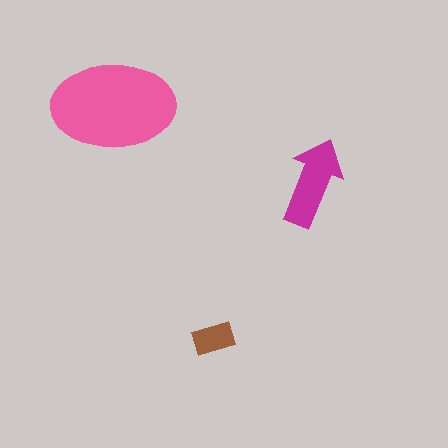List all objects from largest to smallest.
The pink ellipse, the magenta arrow, the brown rectangle.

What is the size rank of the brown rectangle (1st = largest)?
3rd.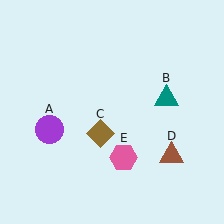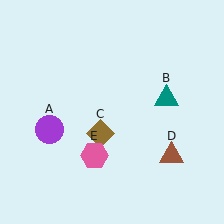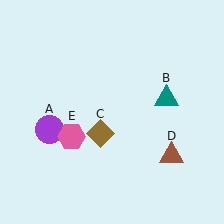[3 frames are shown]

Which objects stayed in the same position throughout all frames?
Purple circle (object A) and teal triangle (object B) and brown diamond (object C) and brown triangle (object D) remained stationary.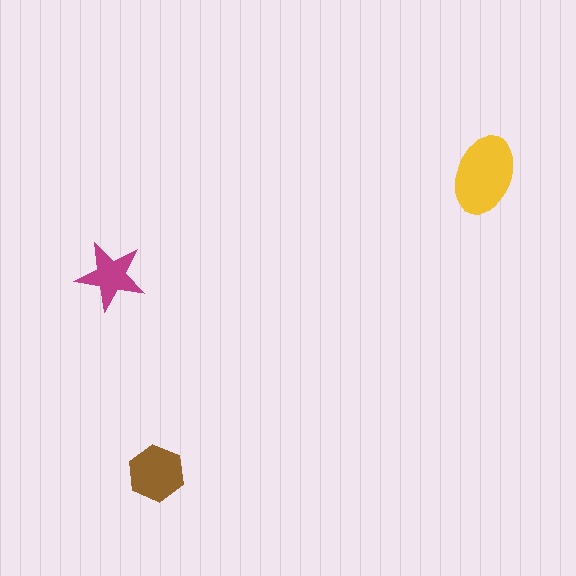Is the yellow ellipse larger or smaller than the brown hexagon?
Larger.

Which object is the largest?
The yellow ellipse.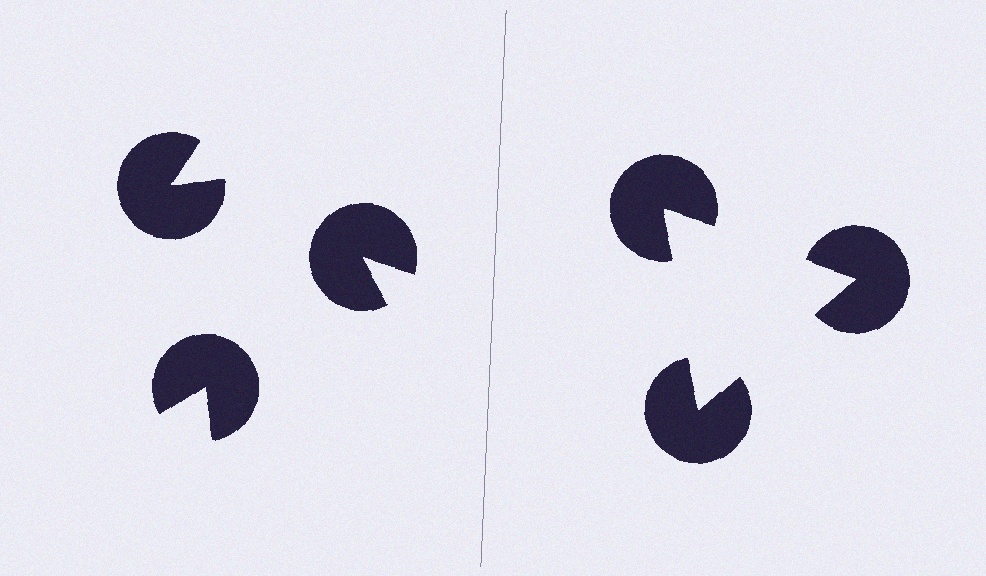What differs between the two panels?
The pac-man discs are positioned identically on both sides; only the wedge orientations differ. On the right they align to a triangle; on the left they are misaligned.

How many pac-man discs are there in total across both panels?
6 — 3 on each side.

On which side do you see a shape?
An illusory triangle appears on the right side. On the left side the wedge cuts are rotated, so no coherent shape forms.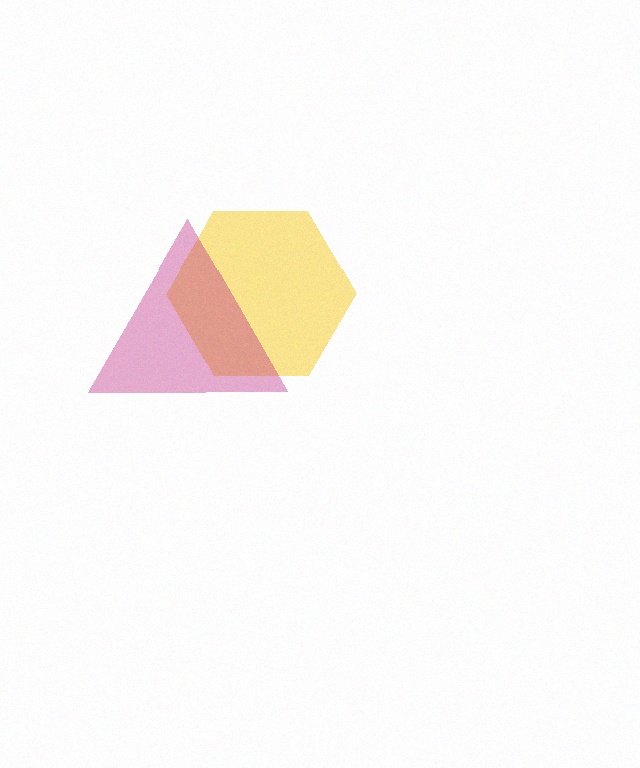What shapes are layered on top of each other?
The layered shapes are: a yellow hexagon, a magenta triangle.